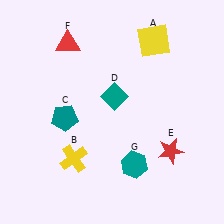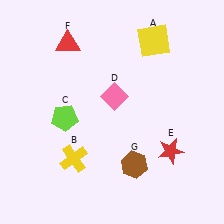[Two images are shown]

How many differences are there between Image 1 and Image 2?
There are 3 differences between the two images.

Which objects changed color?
C changed from teal to lime. D changed from teal to pink. G changed from teal to brown.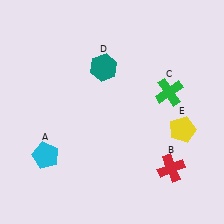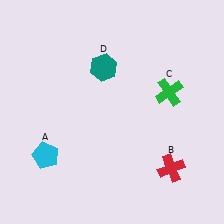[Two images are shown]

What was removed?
The yellow pentagon (E) was removed in Image 2.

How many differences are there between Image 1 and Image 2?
There is 1 difference between the two images.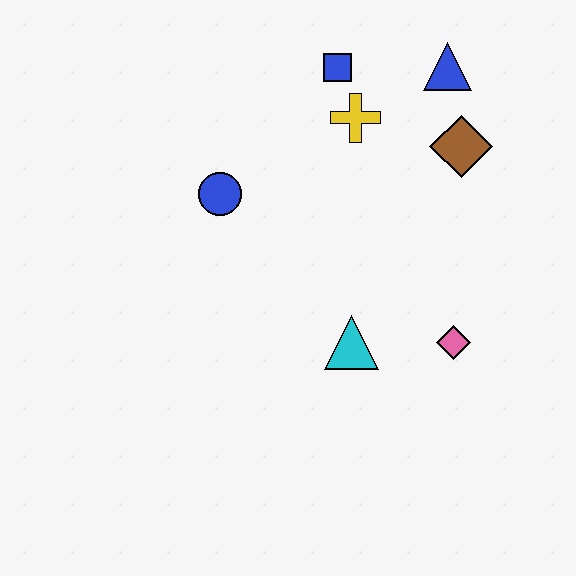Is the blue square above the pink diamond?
Yes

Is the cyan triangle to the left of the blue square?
No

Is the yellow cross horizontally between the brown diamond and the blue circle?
Yes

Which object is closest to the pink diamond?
The cyan triangle is closest to the pink diamond.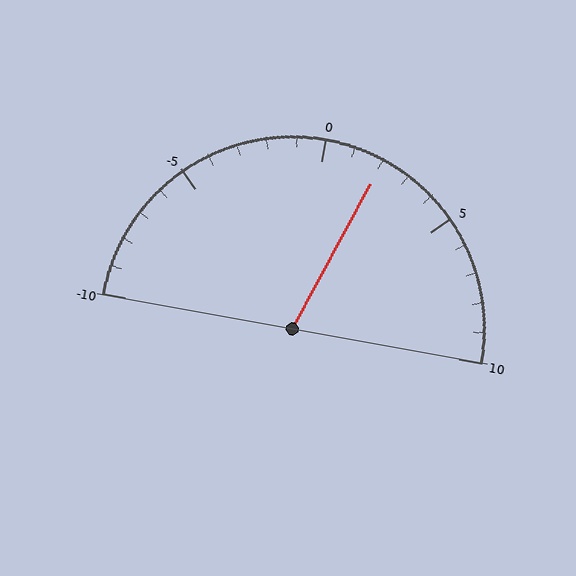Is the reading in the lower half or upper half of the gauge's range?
The reading is in the upper half of the range (-10 to 10).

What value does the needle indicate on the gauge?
The needle indicates approximately 2.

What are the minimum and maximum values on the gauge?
The gauge ranges from -10 to 10.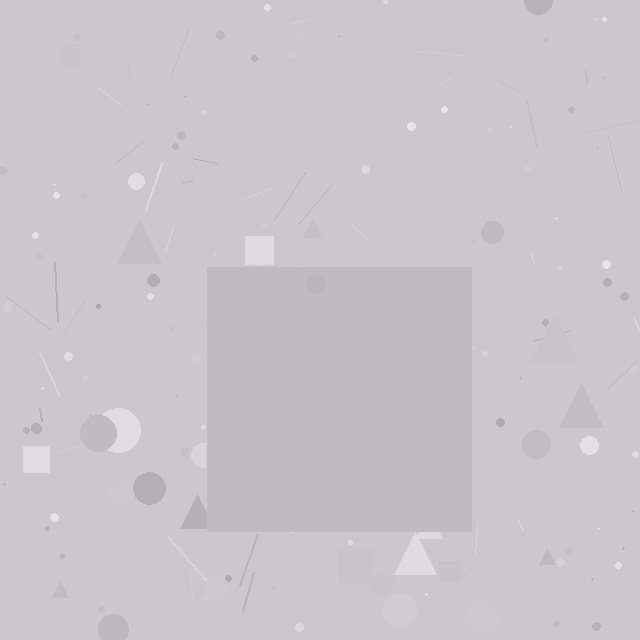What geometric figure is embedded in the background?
A square is embedded in the background.